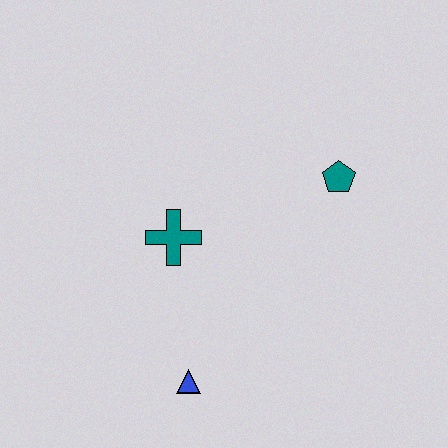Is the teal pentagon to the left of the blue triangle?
No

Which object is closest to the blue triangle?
The teal cross is closest to the blue triangle.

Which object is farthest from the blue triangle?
The teal pentagon is farthest from the blue triangle.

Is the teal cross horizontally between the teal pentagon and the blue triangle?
No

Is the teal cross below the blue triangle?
No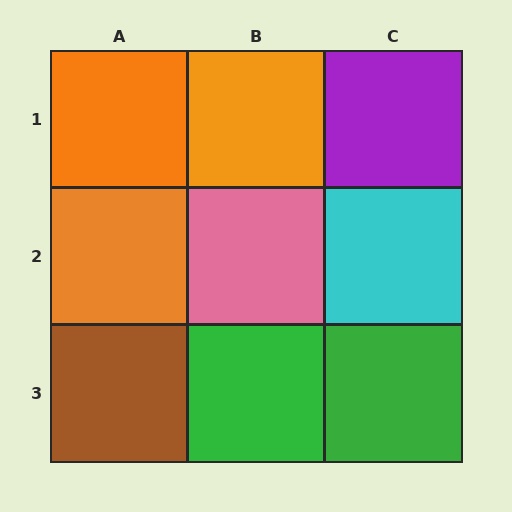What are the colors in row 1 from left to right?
Orange, orange, purple.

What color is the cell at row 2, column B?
Pink.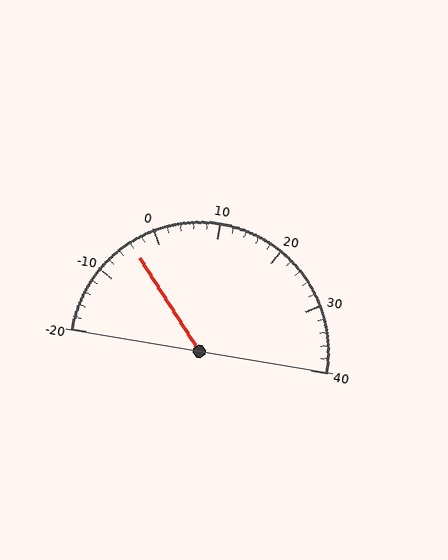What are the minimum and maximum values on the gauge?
The gauge ranges from -20 to 40.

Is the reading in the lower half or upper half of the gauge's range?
The reading is in the lower half of the range (-20 to 40).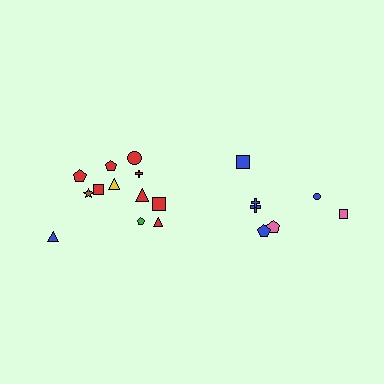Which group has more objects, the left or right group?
The left group.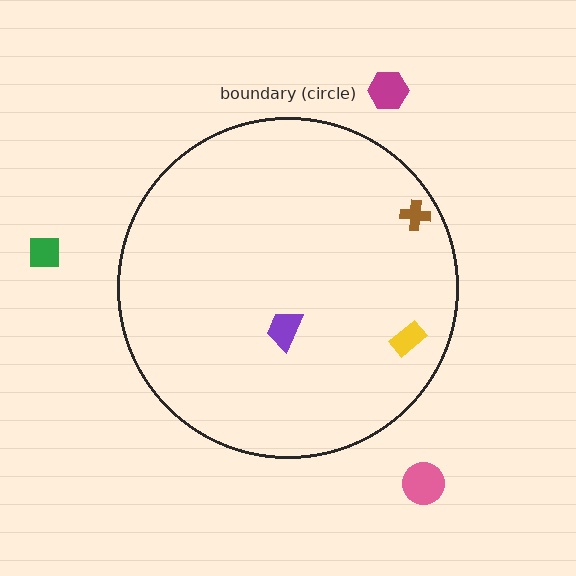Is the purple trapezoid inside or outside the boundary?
Inside.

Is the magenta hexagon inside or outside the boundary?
Outside.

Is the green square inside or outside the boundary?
Outside.